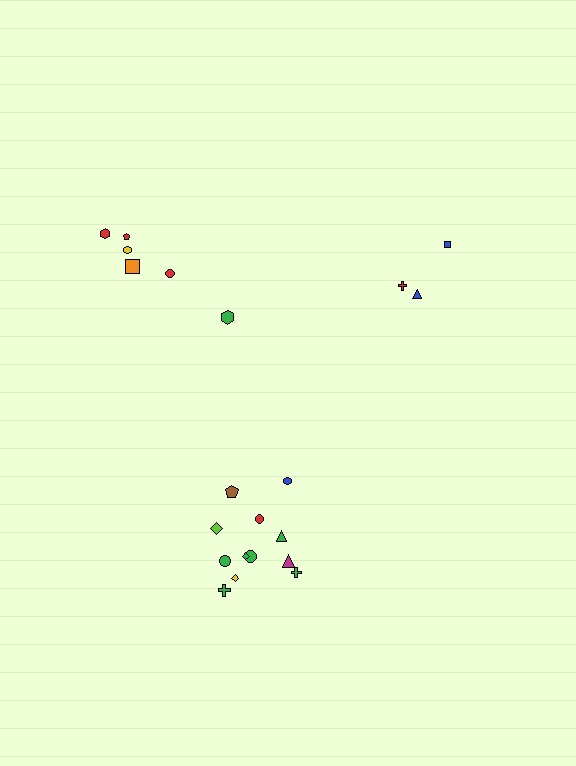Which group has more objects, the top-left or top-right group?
The top-left group.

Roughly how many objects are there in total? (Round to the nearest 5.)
Roughly 20 objects in total.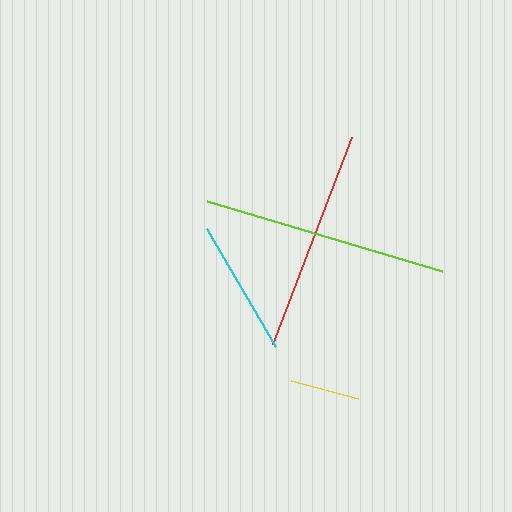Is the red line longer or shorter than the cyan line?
The red line is longer than the cyan line.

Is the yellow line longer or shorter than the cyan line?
The cyan line is longer than the yellow line.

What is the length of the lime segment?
The lime segment is approximately 245 pixels long.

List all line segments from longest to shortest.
From longest to shortest: lime, red, cyan, yellow.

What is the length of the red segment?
The red segment is approximately 222 pixels long.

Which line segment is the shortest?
The yellow line is the shortest at approximately 70 pixels.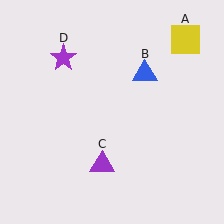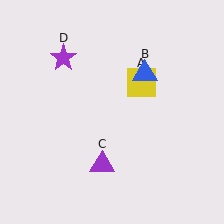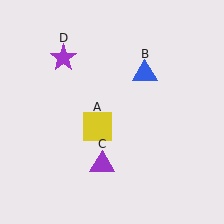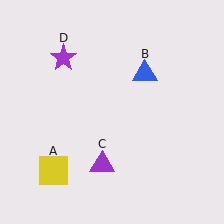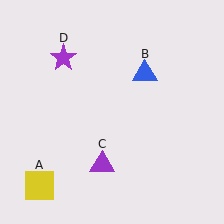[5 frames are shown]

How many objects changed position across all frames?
1 object changed position: yellow square (object A).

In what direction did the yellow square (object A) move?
The yellow square (object A) moved down and to the left.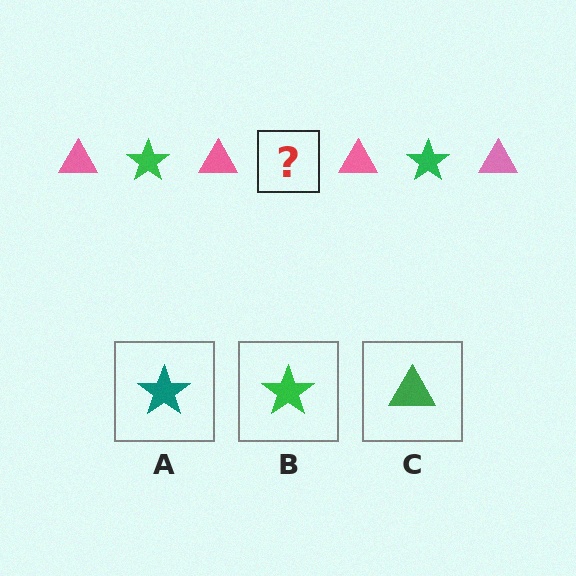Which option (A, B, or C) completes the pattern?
B.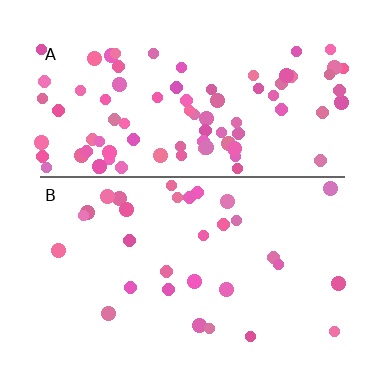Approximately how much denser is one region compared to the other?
Approximately 2.8× — region A over region B.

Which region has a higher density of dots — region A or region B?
A (the top).